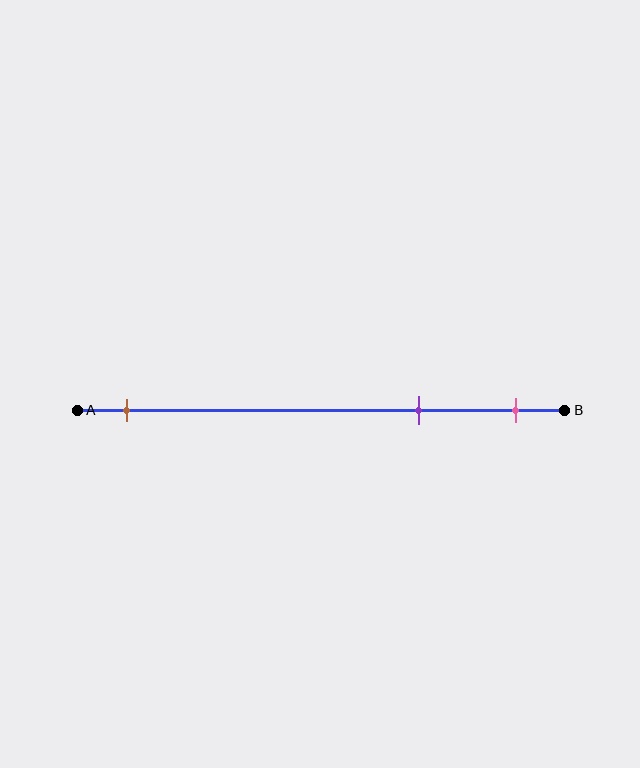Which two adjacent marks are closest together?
The purple and pink marks are the closest adjacent pair.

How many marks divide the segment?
There are 3 marks dividing the segment.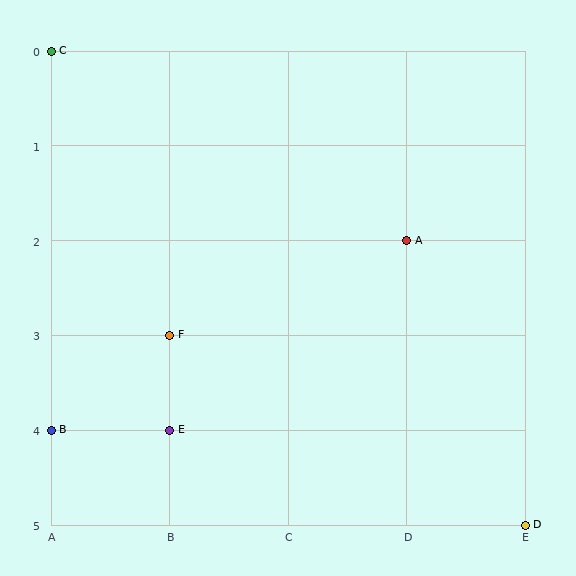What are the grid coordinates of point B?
Point B is at grid coordinates (A, 4).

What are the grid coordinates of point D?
Point D is at grid coordinates (E, 5).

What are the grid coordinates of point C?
Point C is at grid coordinates (A, 0).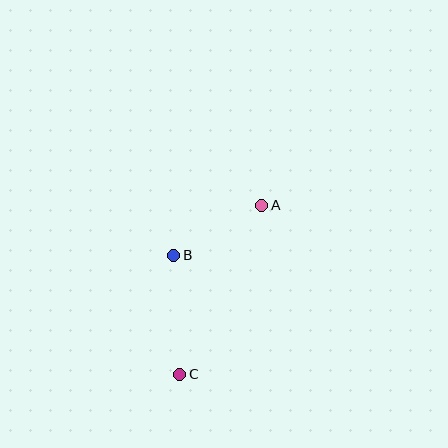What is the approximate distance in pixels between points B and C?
The distance between B and C is approximately 119 pixels.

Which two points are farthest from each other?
Points A and C are farthest from each other.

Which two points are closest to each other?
Points A and B are closest to each other.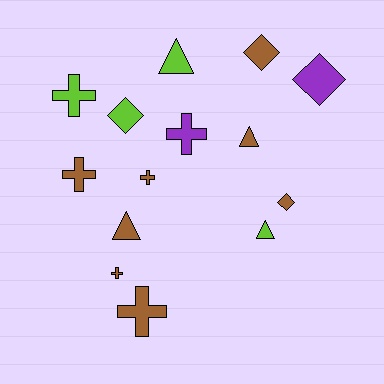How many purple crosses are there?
There is 1 purple cross.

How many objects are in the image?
There are 14 objects.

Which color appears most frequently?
Brown, with 8 objects.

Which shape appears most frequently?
Cross, with 6 objects.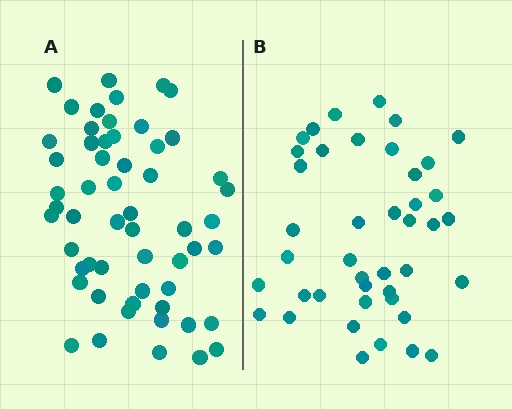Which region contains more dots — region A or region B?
Region A (the left region) has more dots.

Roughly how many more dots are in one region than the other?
Region A has approximately 15 more dots than region B.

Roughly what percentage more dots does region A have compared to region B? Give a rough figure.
About 35% more.